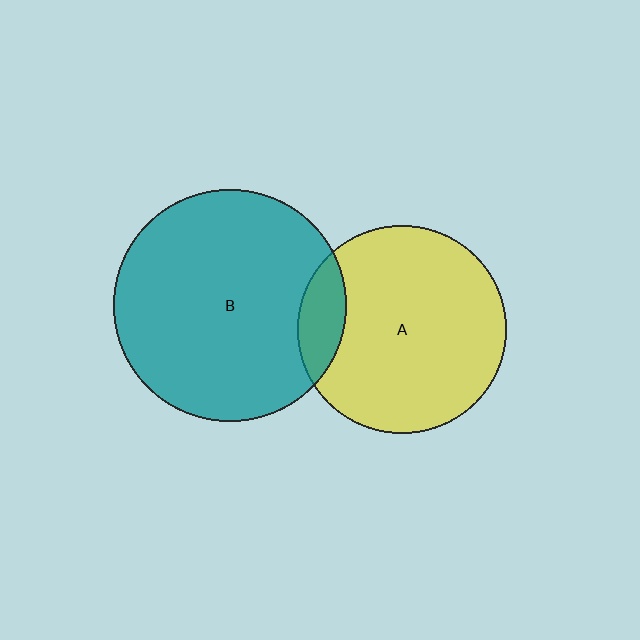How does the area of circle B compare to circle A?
Approximately 1.2 times.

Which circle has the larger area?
Circle B (teal).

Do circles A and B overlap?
Yes.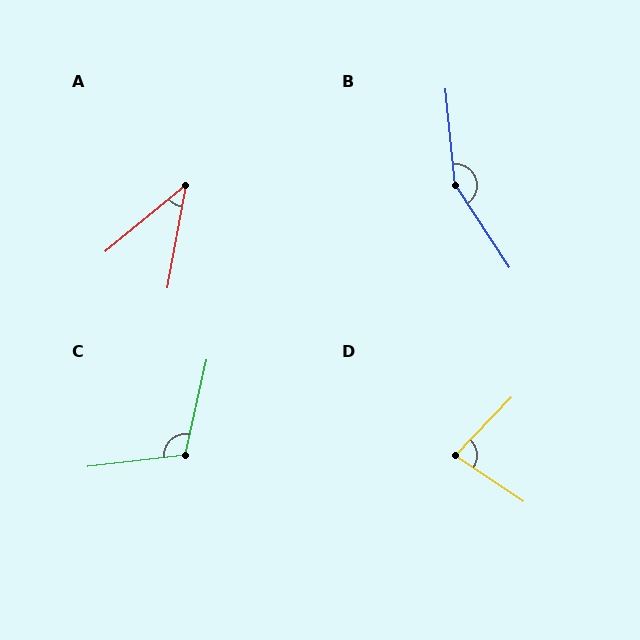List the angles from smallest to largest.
A (40°), D (80°), C (109°), B (152°).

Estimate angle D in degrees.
Approximately 80 degrees.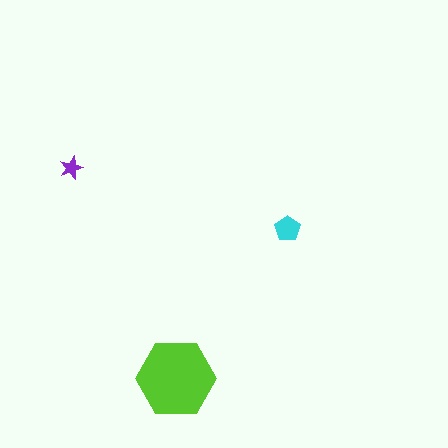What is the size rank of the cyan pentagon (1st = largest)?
2nd.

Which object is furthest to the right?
The cyan pentagon is rightmost.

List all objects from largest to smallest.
The lime hexagon, the cyan pentagon, the purple star.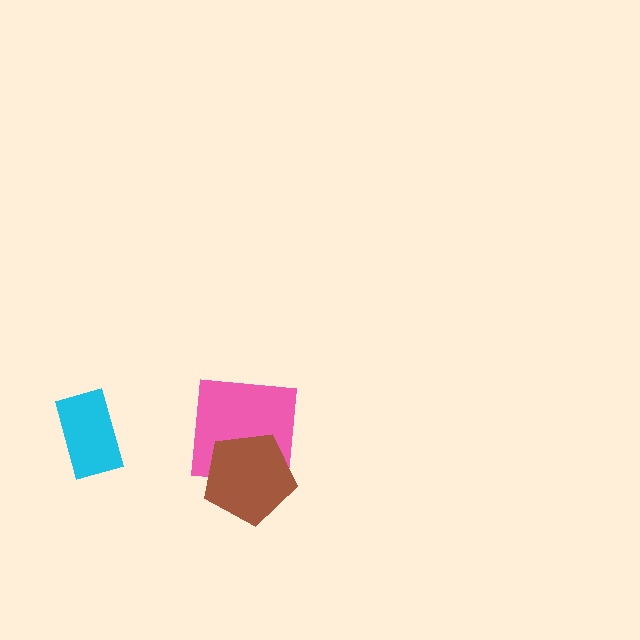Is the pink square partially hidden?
Yes, it is partially covered by another shape.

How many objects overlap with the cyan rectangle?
0 objects overlap with the cyan rectangle.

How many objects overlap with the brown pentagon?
1 object overlaps with the brown pentagon.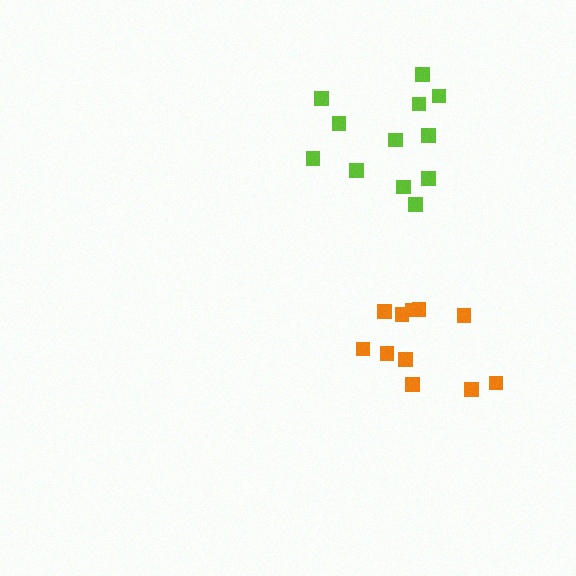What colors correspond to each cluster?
The clusters are colored: lime, orange.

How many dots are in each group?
Group 1: 12 dots, Group 2: 11 dots (23 total).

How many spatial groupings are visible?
There are 2 spatial groupings.